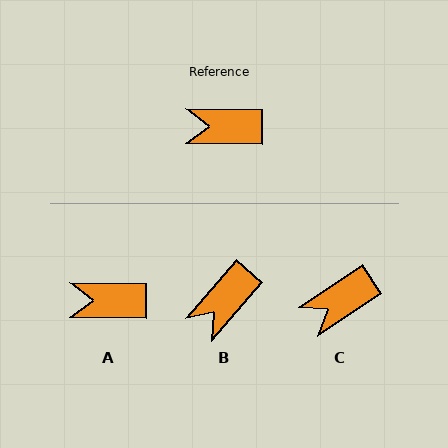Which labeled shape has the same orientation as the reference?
A.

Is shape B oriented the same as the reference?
No, it is off by about 49 degrees.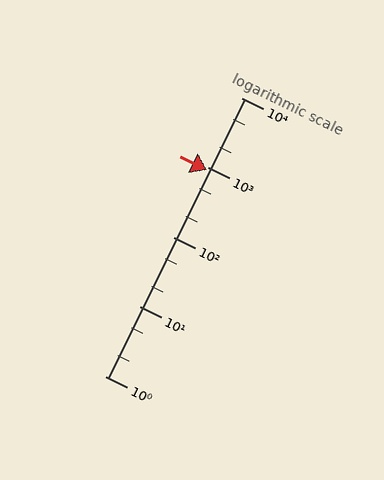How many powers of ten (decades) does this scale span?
The scale spans 4 decades, from 1 to 10000.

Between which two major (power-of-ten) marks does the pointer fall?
The pointer is between 100 and 1000.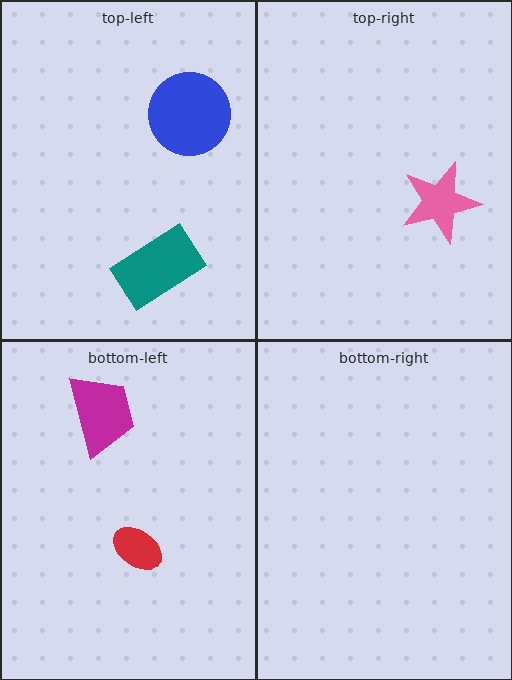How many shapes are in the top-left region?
2.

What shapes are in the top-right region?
The pink star.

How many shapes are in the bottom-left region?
2.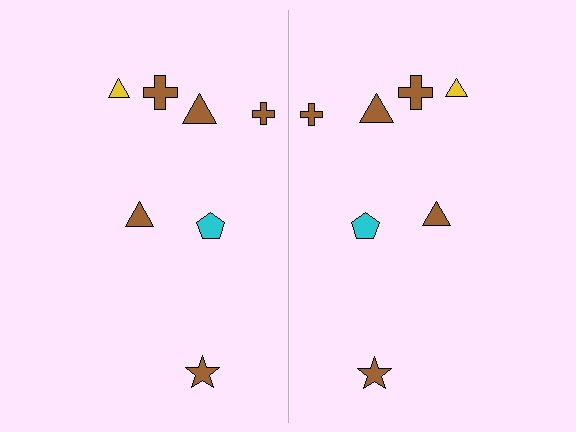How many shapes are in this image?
There are 14 shapes in this image.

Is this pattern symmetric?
Yes, this pattern has bilateral (reflection) symmetry.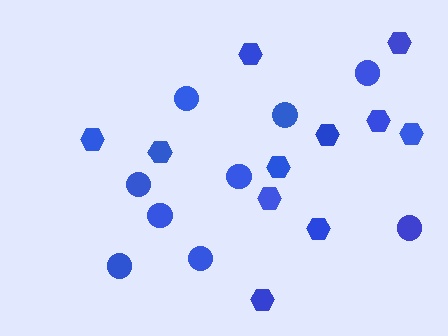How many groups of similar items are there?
There are 2 groups: one group of circles (9) and one group of hexagons (11).